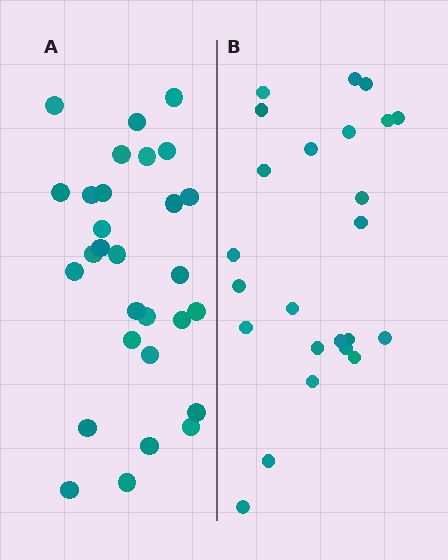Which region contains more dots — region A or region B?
Region A (the left region) has more dots.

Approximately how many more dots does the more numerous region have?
Region A has about 5 more dots than region B.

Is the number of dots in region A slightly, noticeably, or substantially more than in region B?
Region A has only slightly more — the two regions are fairly close. The ratio is roughly 1.2 to 1.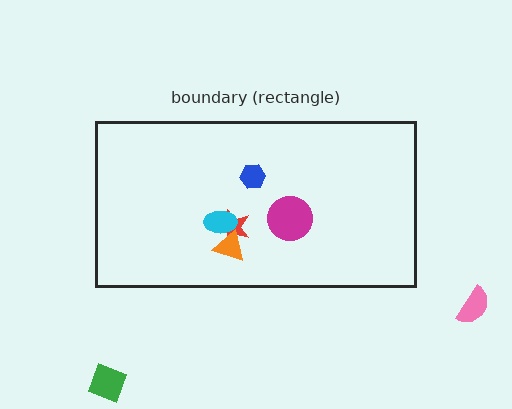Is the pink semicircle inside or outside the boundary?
Outside.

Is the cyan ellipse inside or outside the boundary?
Inside.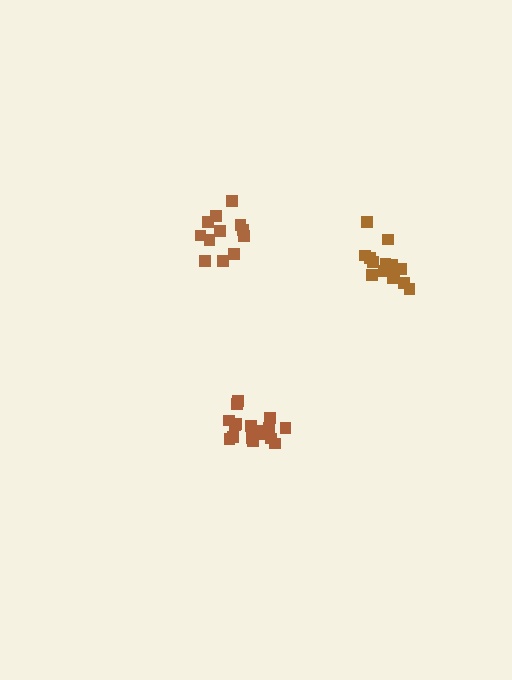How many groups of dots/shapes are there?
There are 3 groups.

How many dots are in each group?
Group 1: 12 dots, Group 2: 18 dots, Group 3: 14 dots (44 total).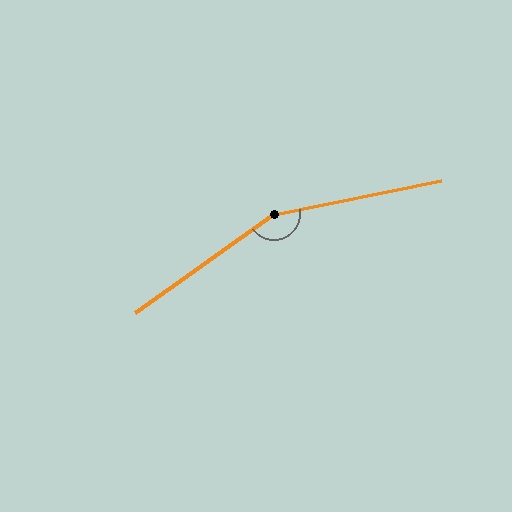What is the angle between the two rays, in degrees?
Approximately 156 degrees.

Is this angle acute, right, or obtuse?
It is obtuse.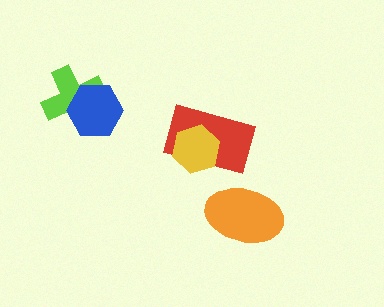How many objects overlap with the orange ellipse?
0 objects overlap with the orange ellipse.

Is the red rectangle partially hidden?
Yes, it is partially covered by another shape.